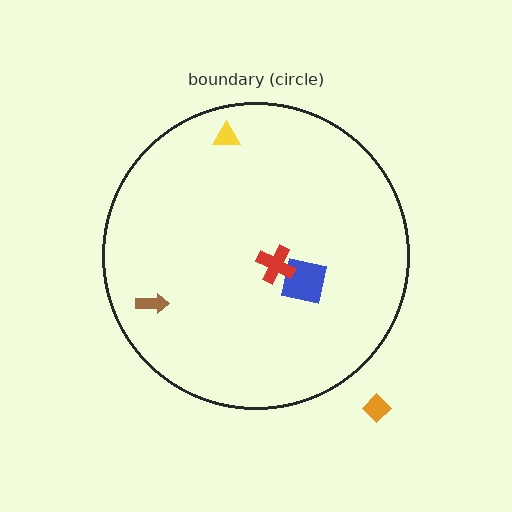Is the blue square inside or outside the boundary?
Inside.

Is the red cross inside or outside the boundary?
Inside.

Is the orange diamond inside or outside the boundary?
Outside.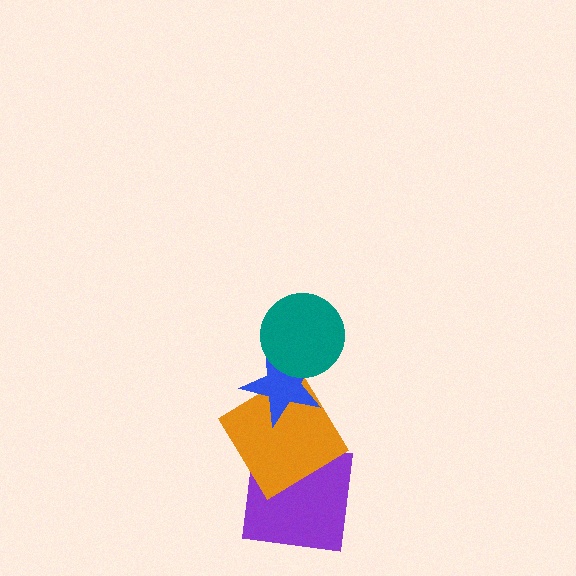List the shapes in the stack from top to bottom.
From top to bottom: the teal circle, the blue star, the orange diamond, the purple square.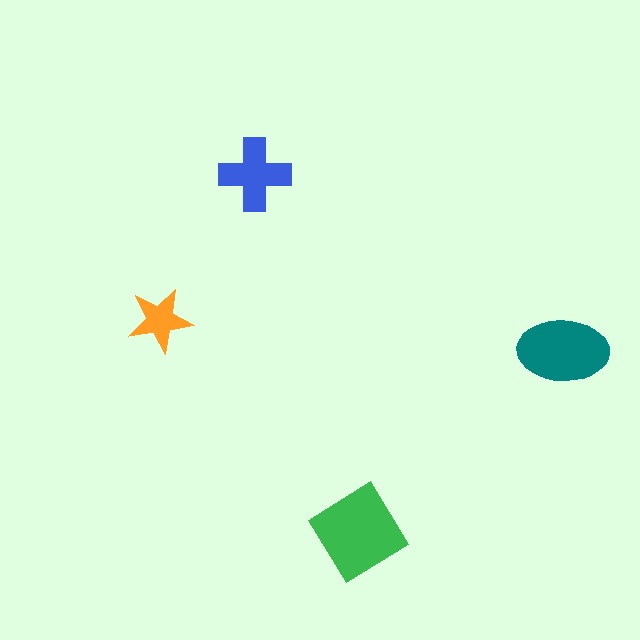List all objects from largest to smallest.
The green diamond, the teal ellipse, the blue cross, the orange star.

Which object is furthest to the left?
The orange star is leftmost.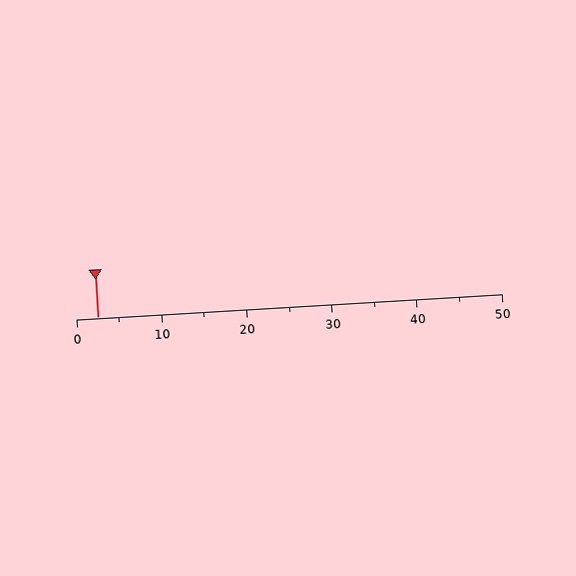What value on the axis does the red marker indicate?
The marker indicates approximately 2.5.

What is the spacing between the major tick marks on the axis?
The major ticks are spaced 10 apart.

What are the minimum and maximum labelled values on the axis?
The axis runs from 0 to 50.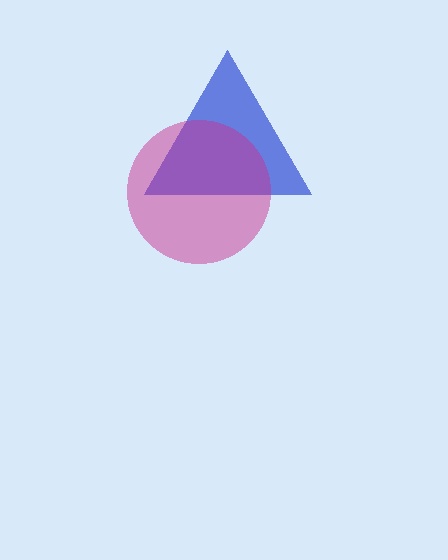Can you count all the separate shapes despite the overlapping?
Yes, there are 2 separate shapes.